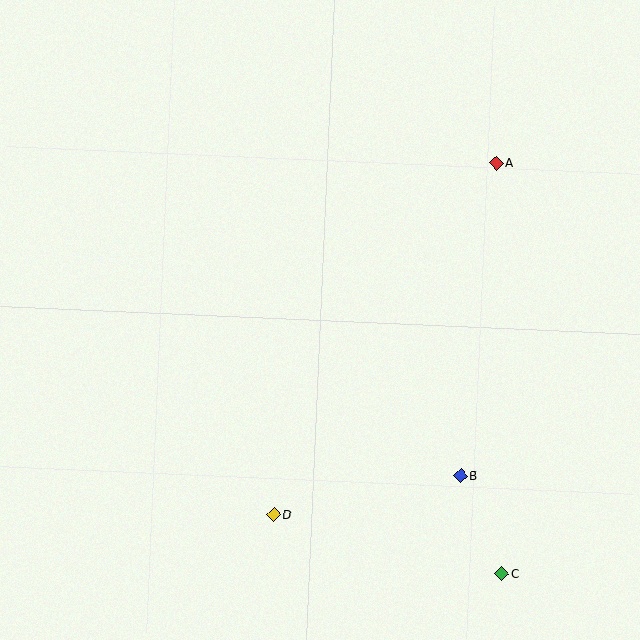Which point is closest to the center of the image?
Point D at (274, 514) is closest to the center.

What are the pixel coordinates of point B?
Point B is at (461, 476).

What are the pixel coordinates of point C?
Point C is at (502, 573).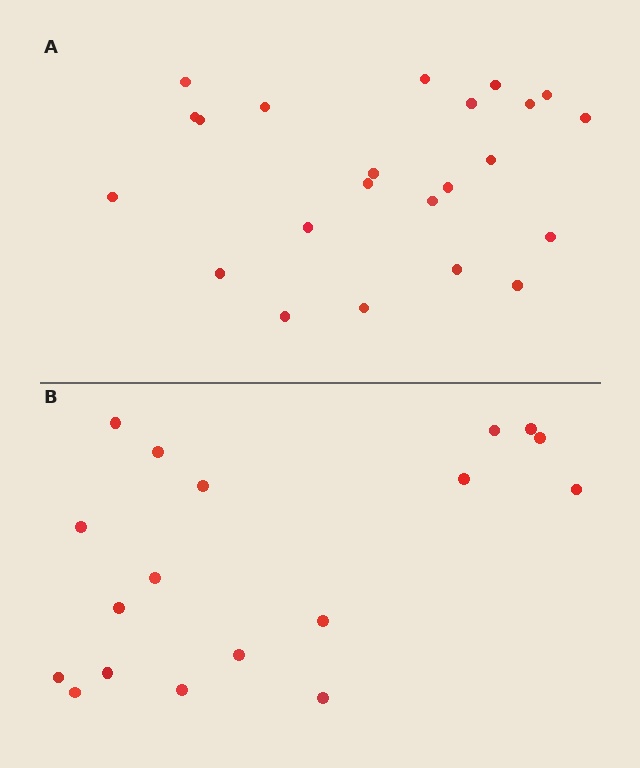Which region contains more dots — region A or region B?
Region A (the top region) has more dots.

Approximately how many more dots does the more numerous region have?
Region A has about 5 more dots than region B.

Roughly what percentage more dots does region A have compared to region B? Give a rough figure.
About 30% more.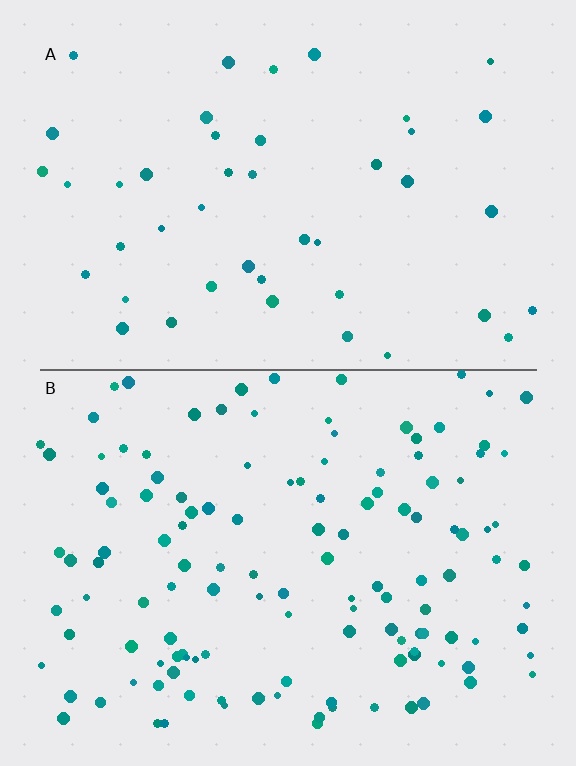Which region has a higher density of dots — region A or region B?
B (the bottom).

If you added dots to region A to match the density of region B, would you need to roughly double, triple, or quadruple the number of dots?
Approximately triple.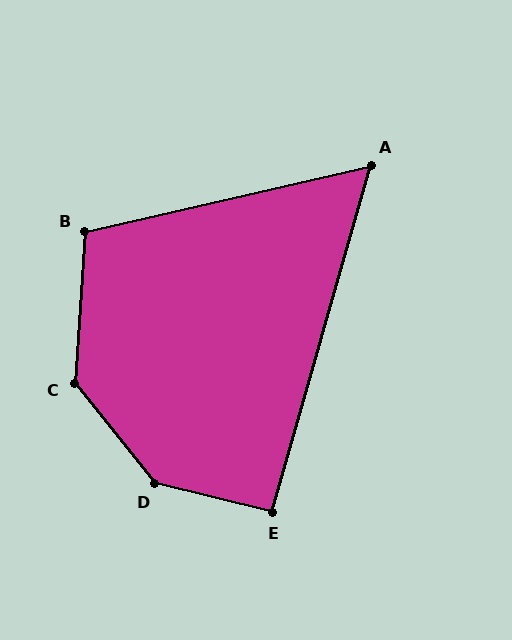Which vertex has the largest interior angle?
D, at approximately 142 degrees.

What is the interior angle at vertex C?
Approximately 137 degrees (obtuse).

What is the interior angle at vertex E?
Approximately 93 degrees (approximately right).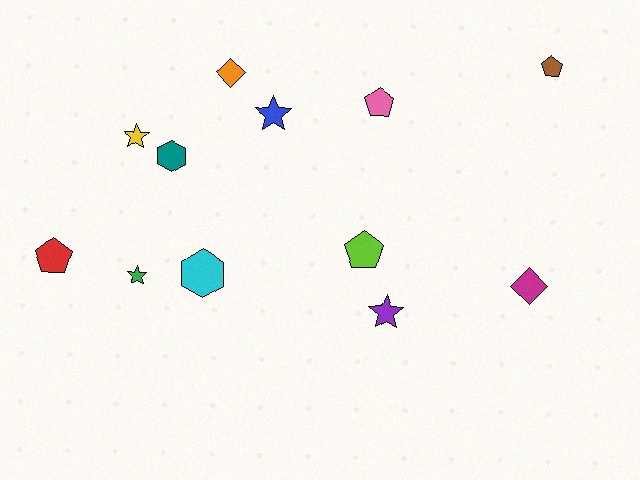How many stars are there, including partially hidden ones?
There are 4 stars.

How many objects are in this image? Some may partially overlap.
There are 12 objects.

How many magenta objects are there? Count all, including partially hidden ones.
There is 1 magenta object.